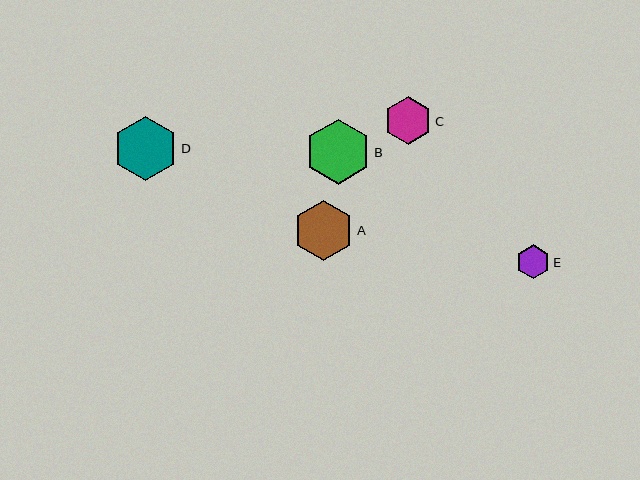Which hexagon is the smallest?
Hexagon E is the smallest with a size of approximately 33 pixels.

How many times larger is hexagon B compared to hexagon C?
Hexagon B is approximately 1.4 times the size of hexagon C.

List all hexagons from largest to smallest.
From largest to smallest: B, D, A, C, E.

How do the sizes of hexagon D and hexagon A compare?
Hexagon D and hexagon A are approximately the same size.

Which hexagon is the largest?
Hexagon B is the largest with a size of approximately 65 pixels.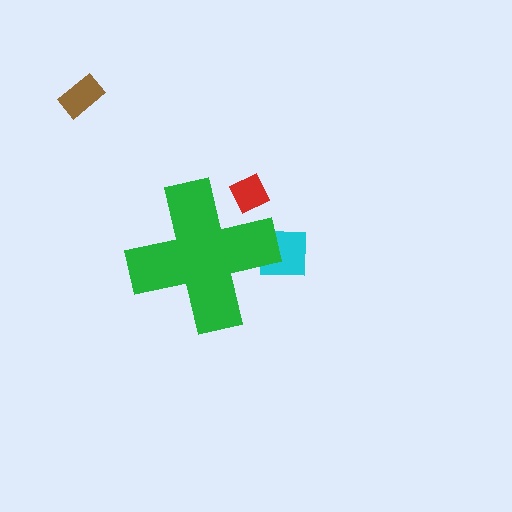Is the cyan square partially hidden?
Yes, the cyan square is partially hidden behind the green cross.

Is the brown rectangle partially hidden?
No, the brown rectangle is fully visible.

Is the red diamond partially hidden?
Yes, the red diamond is partially hidden behind the green cross.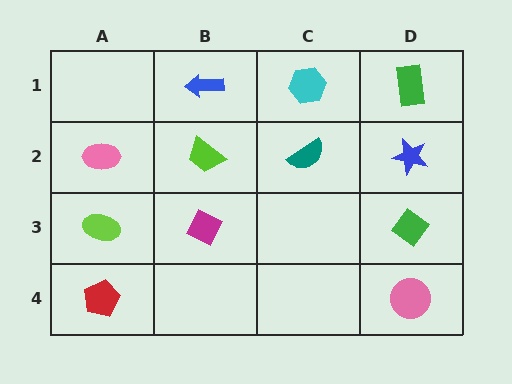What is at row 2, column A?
A pink ellipse.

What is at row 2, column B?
A lime trapezoid.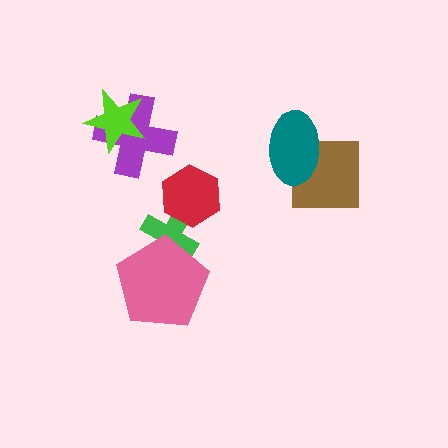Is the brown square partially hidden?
Yes, it is partially covered by another shape.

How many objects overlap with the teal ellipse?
1 object overlaps with the teal ellipse.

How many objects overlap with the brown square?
1 object overlaps with the brown square.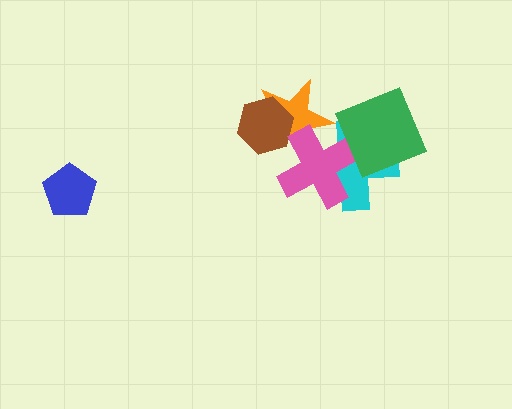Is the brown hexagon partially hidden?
No, no other shape covers it.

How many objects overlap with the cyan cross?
3 objects overlap with the cyan cross.